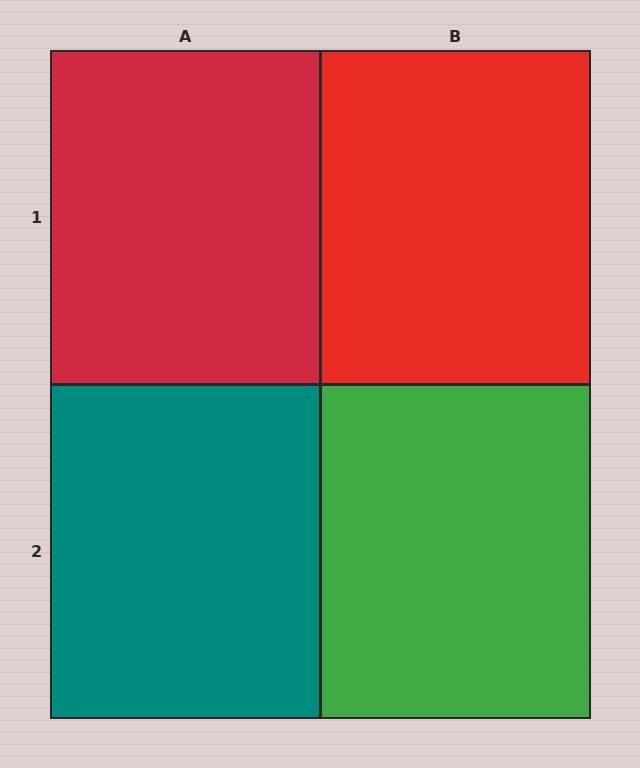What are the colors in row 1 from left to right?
Red, red.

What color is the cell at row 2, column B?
Green.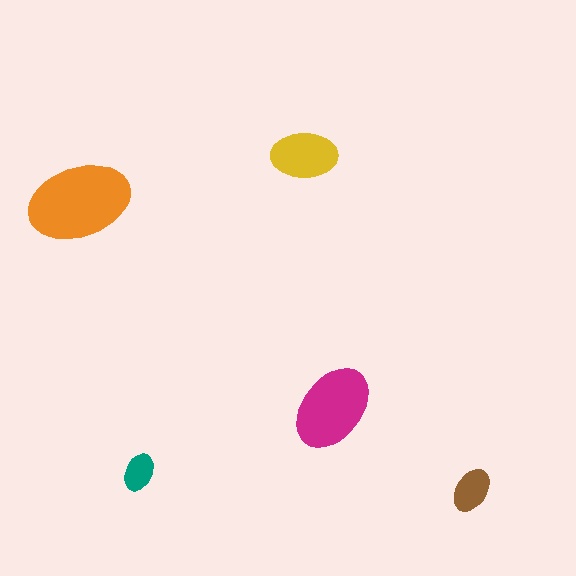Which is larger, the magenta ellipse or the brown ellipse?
The magenta one.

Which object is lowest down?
The brown ellipse is bottommost.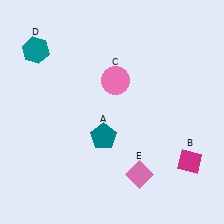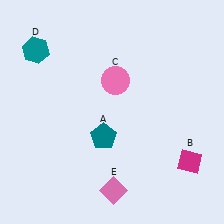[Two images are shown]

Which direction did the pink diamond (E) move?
The pink diamond (E) moved left.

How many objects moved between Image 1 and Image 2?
1 object moved between the two images.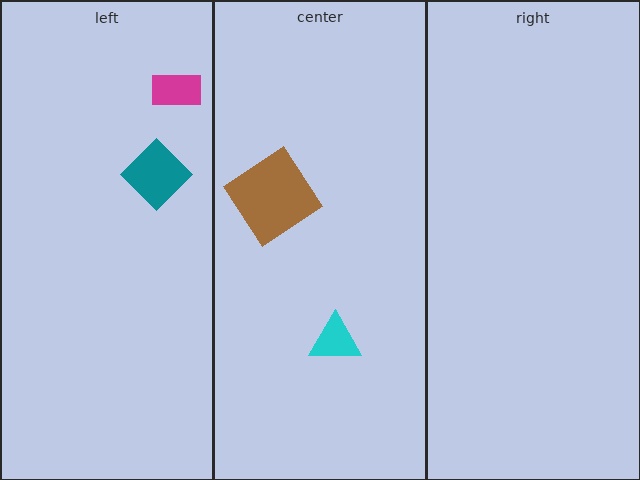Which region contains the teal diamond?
The left region.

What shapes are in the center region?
The cyan triangle, the brown diamond.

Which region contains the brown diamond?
The center region.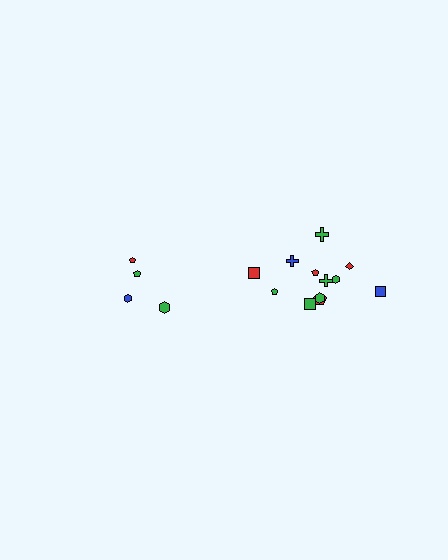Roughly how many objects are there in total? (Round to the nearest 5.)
Roughly 15 objects in total.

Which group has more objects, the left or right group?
The right group.